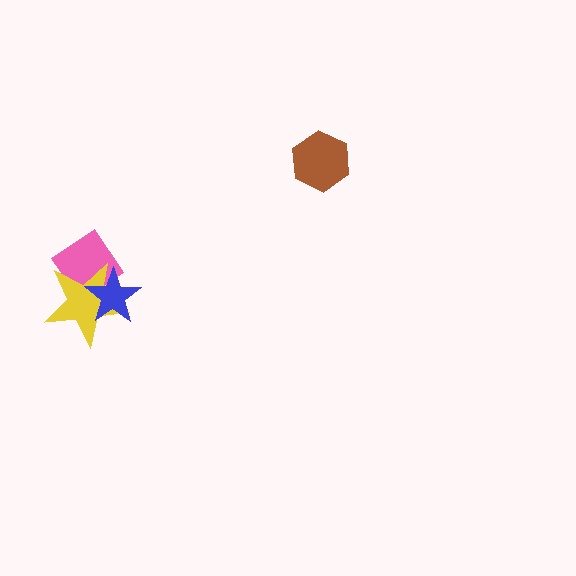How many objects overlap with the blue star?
2 objects overlap with the blue star.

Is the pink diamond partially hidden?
Yes, it is partially covered by another shape.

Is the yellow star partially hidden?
Yes, it is partially covered by another shape.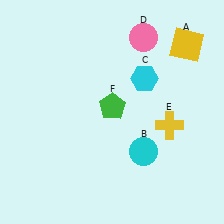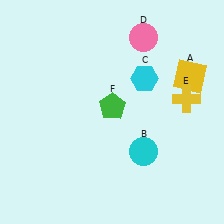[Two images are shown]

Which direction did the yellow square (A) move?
The yellow square (A) moved down.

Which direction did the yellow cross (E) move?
The yellow cross (E) moved up.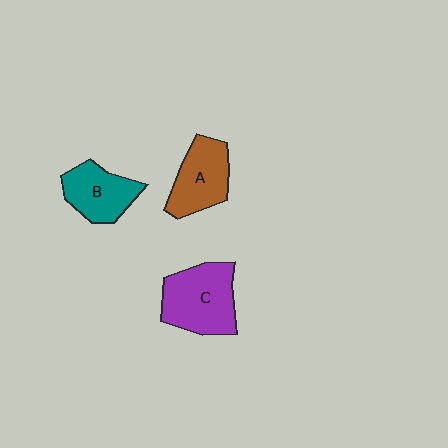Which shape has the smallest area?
Shape B (teal).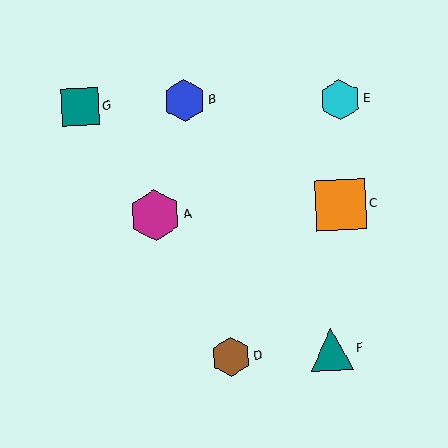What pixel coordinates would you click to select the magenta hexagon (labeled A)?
Click at (155, 215) to select the magenta hexagon A.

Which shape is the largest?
The magenta hexagon (labeled A) is the largest.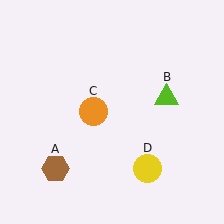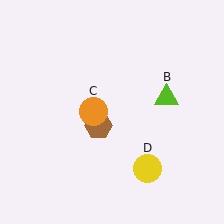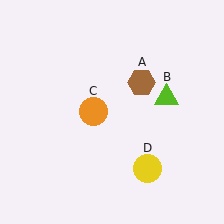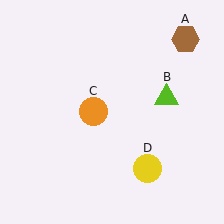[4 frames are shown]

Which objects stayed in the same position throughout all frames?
Lime triangle (object B) and orange circle (object C) and yellow circle (object D) remained stationary.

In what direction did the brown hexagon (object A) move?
The brown hexagon (object A) moved up and to the right.